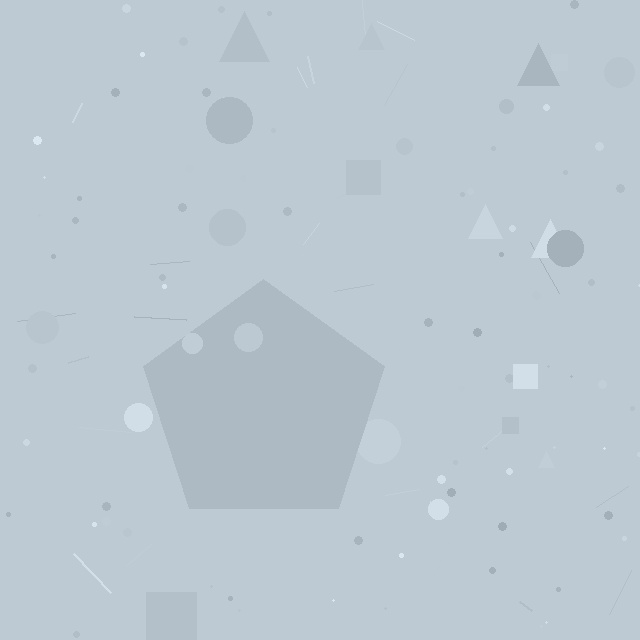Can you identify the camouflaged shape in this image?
The camouflaged shape is a pentagon.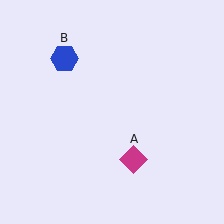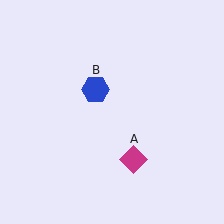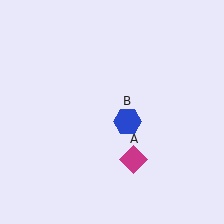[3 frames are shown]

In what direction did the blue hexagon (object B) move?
The blue hexagon (object B) moved down and to the right.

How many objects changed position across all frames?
1 object changed position: blue hexagon (object B).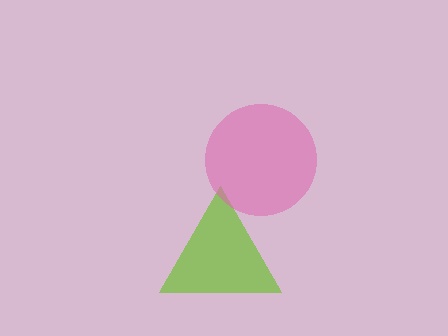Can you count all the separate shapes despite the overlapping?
Yes, there are 2 separate shapes.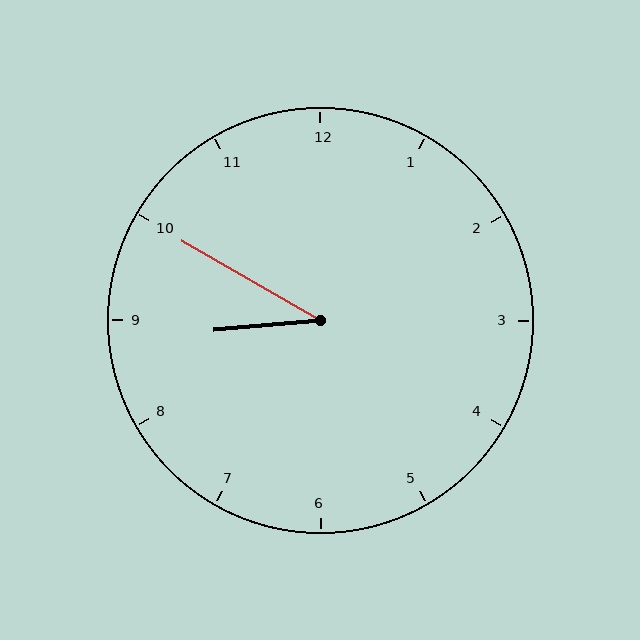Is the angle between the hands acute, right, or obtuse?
It is acute.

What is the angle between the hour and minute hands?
Approximately 35 degrees.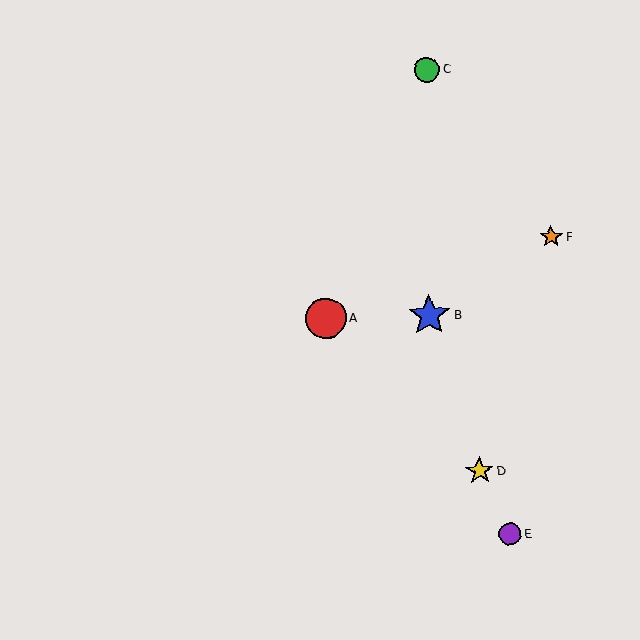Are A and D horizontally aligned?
No, A is at y≈318 and D is at y≈471.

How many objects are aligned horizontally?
2 objects (A, B) are aligned horizontally.